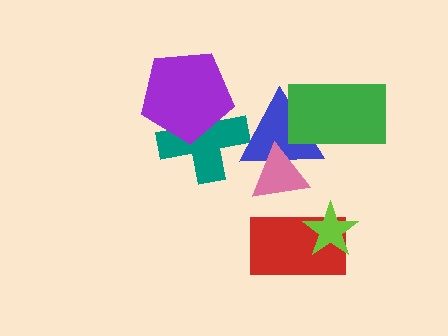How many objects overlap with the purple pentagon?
1 object overlaps with the purple pentagon.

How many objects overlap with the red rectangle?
1 object overlaps with the red rectangle.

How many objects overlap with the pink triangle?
1 object overlaps with the pink triangle.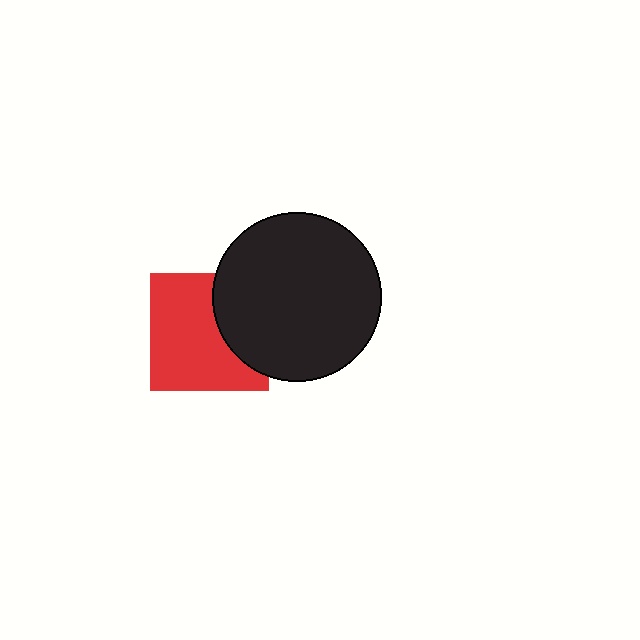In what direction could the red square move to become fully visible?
The red square could move left. That would shift it out from behind the black circle entirely.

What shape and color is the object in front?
The object in front is a black circle.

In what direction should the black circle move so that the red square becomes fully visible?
The black circle should move right. That is the shortest direction to clear the overlap and leave the red square fully visible.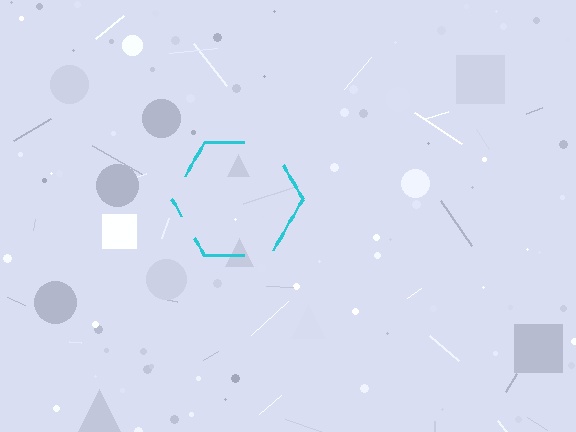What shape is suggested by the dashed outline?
The dashed outline suggests a hexagon.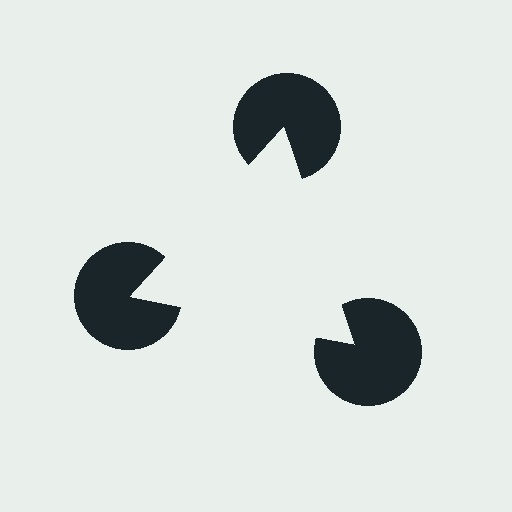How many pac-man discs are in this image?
There are 3 — one at each vertex of the illusory triangle.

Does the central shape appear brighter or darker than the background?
It typically appears slightly brighter than the background, even though no actual brightness change is drawn.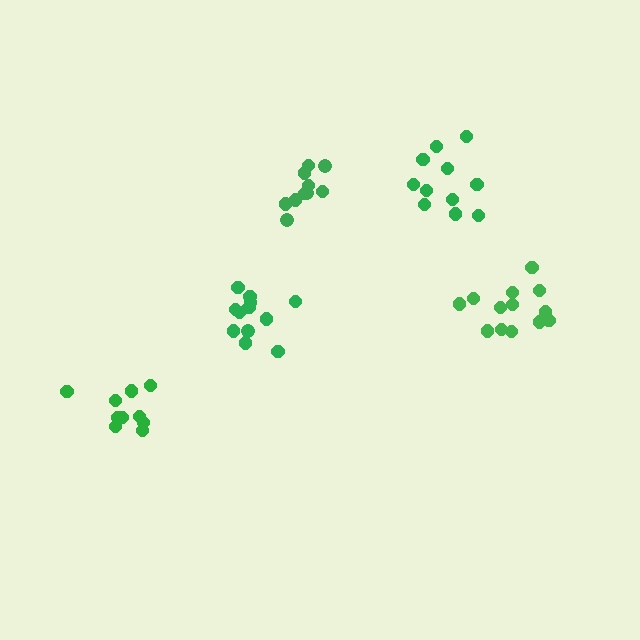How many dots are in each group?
Group 1: 10 dots, Group 2: 13 dots, Group 3: 12 dots, Group 4: 10 dots, Group 5: 11 dots (56 total).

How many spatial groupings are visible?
There are 5 spatial groupings.